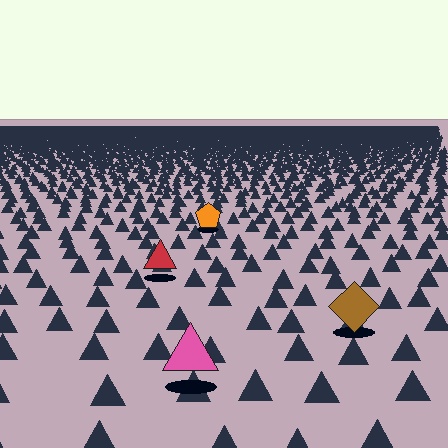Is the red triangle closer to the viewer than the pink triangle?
No. The pink triangle is closer — you can tell from the texture gradient: the ground texture is coarser near it.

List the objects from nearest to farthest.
From nearest to farthest: the pink triangle, the brown diamond, the red triangle, the orange pentagon.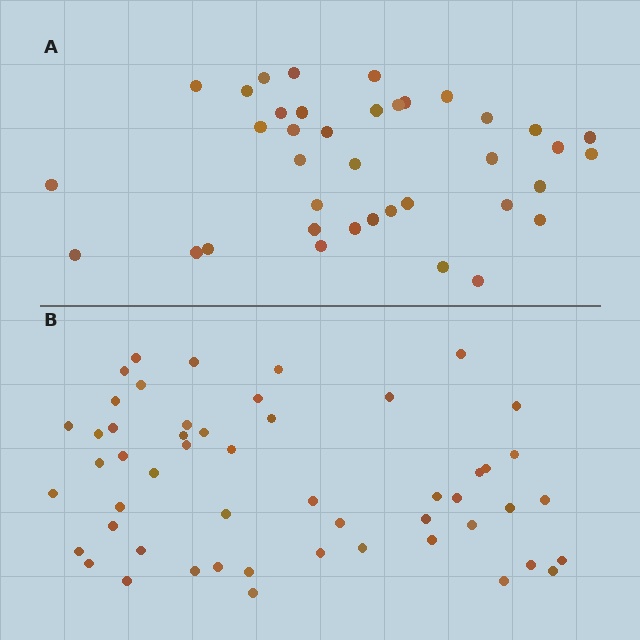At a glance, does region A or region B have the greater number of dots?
Region B (the bottom region) has more dots.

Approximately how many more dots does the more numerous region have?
Region B has approximately 15 more dots than region A.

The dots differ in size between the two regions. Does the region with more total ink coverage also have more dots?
No. Region A has more total ink coverage because its dots are larger, but region B actually contains more individual dots. Total area can be misleading — the number of items is what matters here.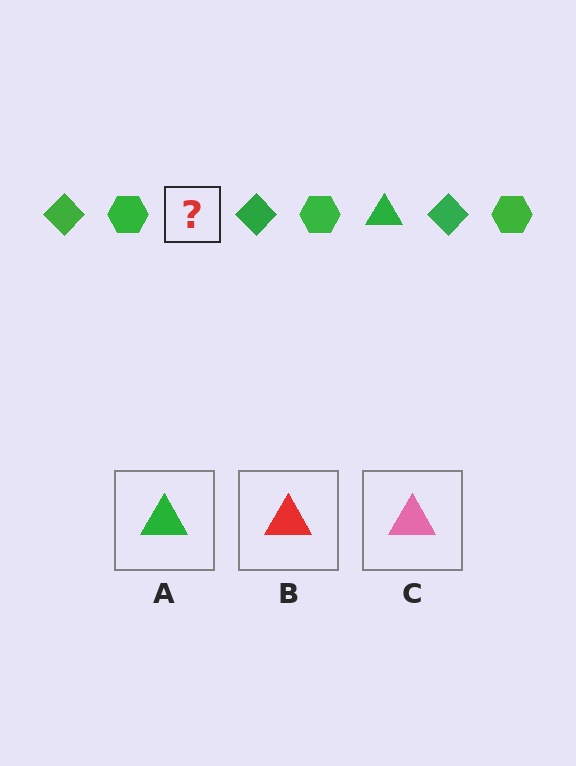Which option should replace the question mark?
Option A.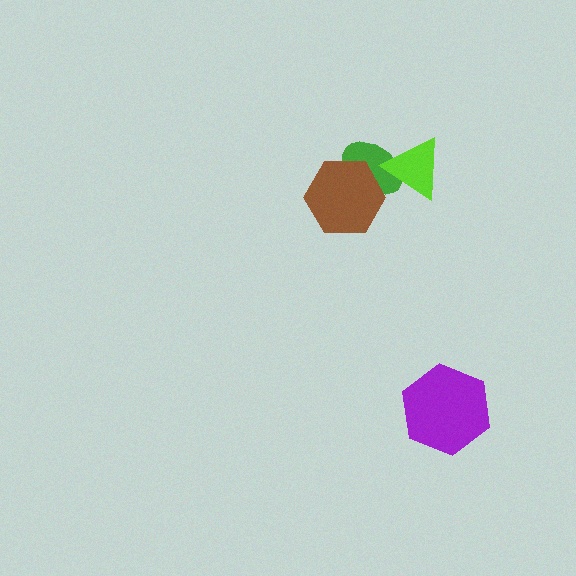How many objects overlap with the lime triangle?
1 object overlaps with the lime triangle.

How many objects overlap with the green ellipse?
2 objects overlap with the green ellipse.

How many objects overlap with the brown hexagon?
1 object overlaps with the brown hexagon.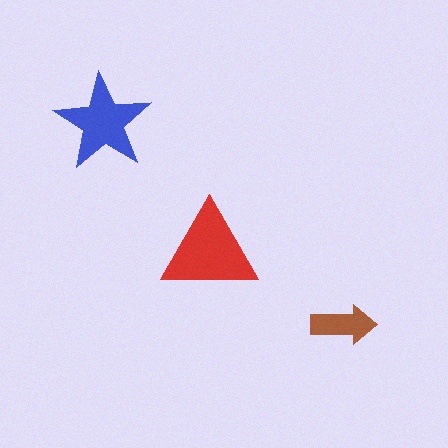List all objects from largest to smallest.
The red triangle, the blue star, the brown arrow.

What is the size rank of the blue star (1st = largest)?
2nd.